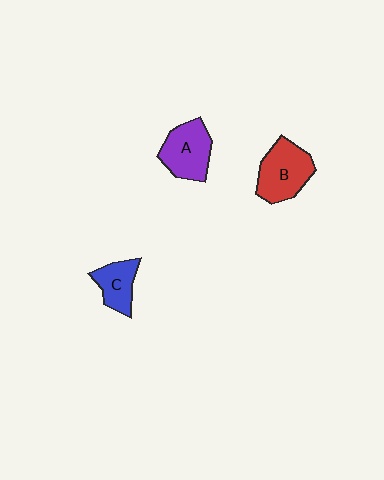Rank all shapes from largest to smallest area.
From largest to smallest: B (red), A (purple), C (blue).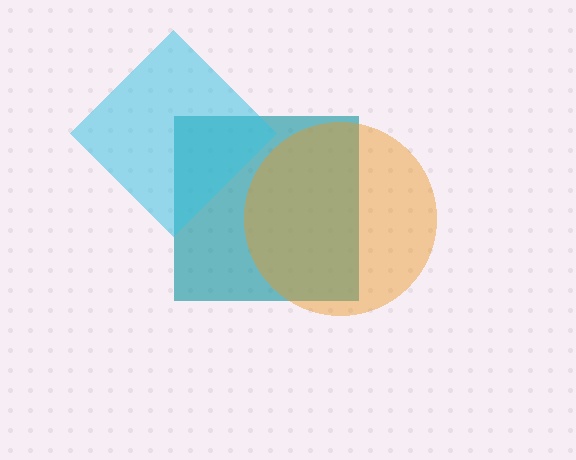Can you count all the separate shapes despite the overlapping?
Yes, there are 3 separate shapes.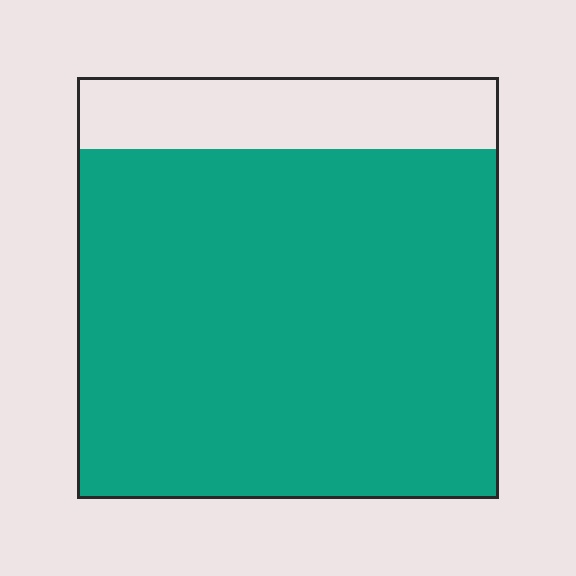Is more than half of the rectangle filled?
Yes.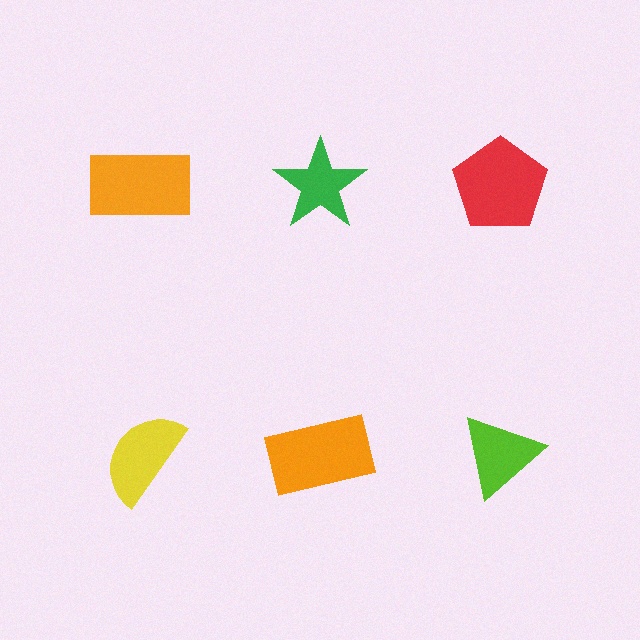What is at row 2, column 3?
A lime triangle.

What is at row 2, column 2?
An orange rectangle.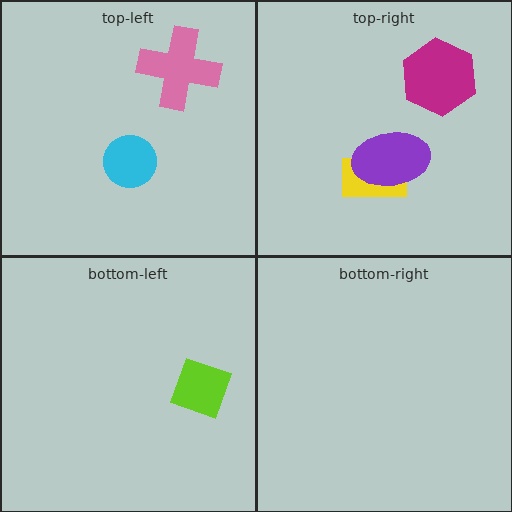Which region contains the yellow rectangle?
The top-right region.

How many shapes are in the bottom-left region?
1.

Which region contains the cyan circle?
The top-left region.